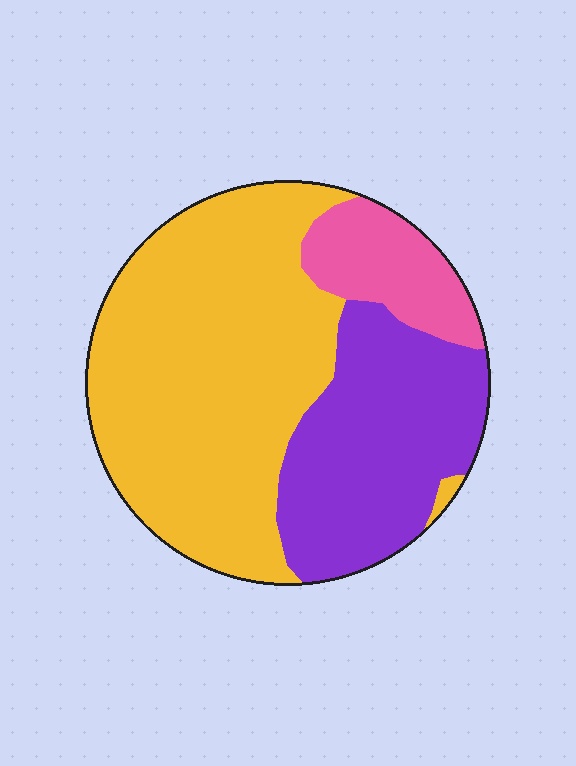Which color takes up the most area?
Yellow, at roughly 55%.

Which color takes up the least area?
Pink, at roughly 10%.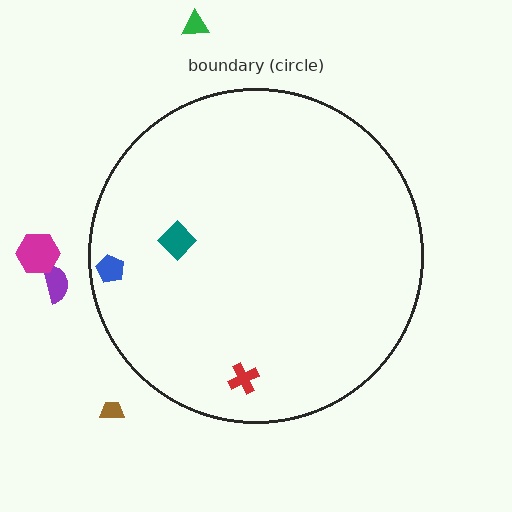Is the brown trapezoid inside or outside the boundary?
Outside.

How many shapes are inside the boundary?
3 inside, 4 outside.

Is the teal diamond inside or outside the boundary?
Inside.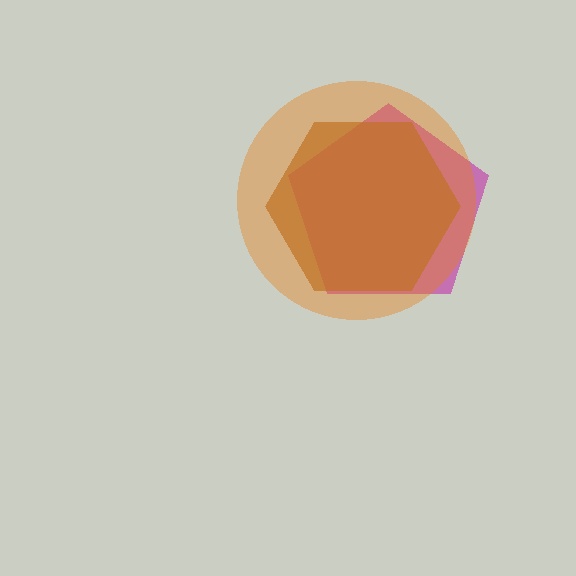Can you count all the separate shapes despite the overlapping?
Yes, there are 3 separate shapes.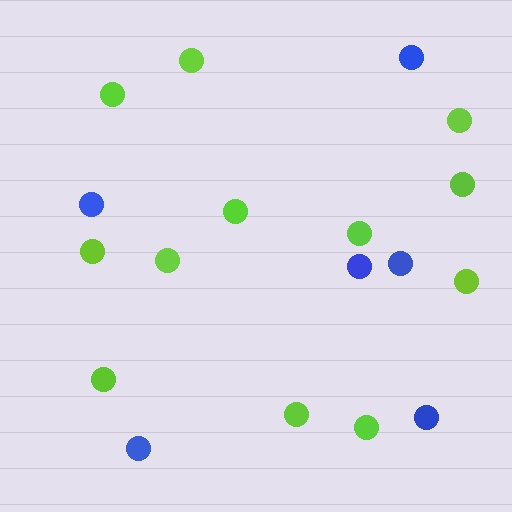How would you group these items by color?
There are 2 groups: one group of lime circles (12) and one group of blue circles (6).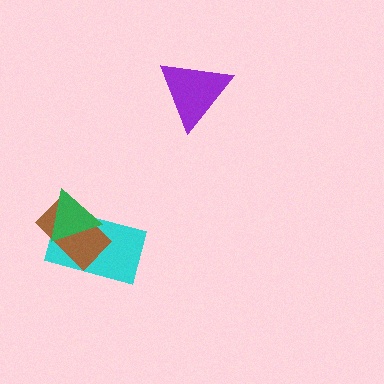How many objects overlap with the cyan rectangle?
2 objects overlap with the cyan rectangle.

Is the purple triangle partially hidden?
No, no other shape covers it.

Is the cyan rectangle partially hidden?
Yes, it is partially covered by another shape.